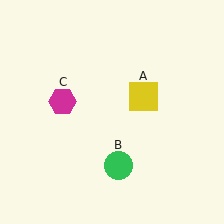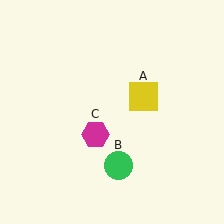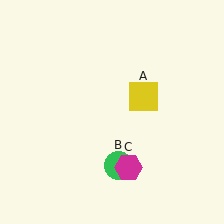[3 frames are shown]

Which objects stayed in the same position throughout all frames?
Yellow square (object A) and green circle (object B) remained stationary.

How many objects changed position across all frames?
1 object changed position: magenta hexagon (object C).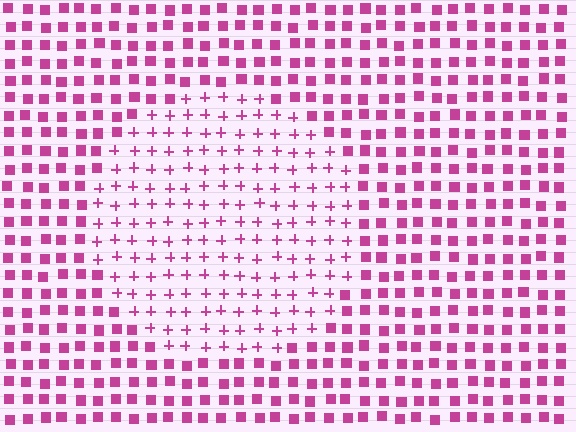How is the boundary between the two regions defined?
The boundary is defined by a change in element shape: plus signs inside vs. squares outside. All elements share the same color and spacing.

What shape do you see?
I see a circle.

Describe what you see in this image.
The image is filled with small magenta elements arranged in a uniform grid. A circle-shaped region contains plus signs, while the surrounding area contains squares. The boundary is defined purely by the change in element shape.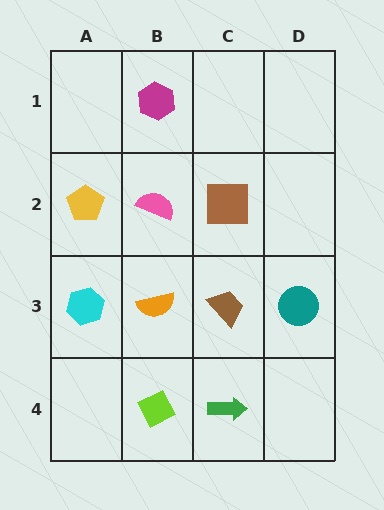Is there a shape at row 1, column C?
No, that cell is empty.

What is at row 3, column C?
A brown trapezoid.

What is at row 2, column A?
A yellow pentagon.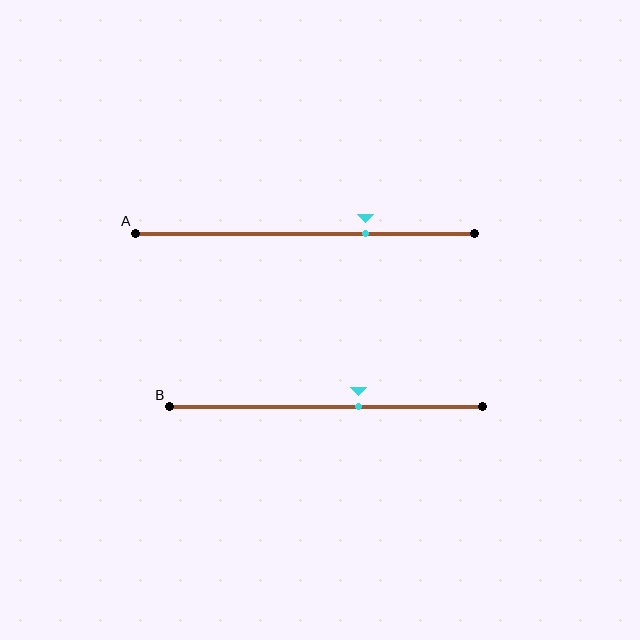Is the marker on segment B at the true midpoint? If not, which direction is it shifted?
No, the marker on segment B is shifted to the right by about 10% of the segment length.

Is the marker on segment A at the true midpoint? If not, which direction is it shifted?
No, the marker on segment A is shifted to the right by about 18% of the segment length.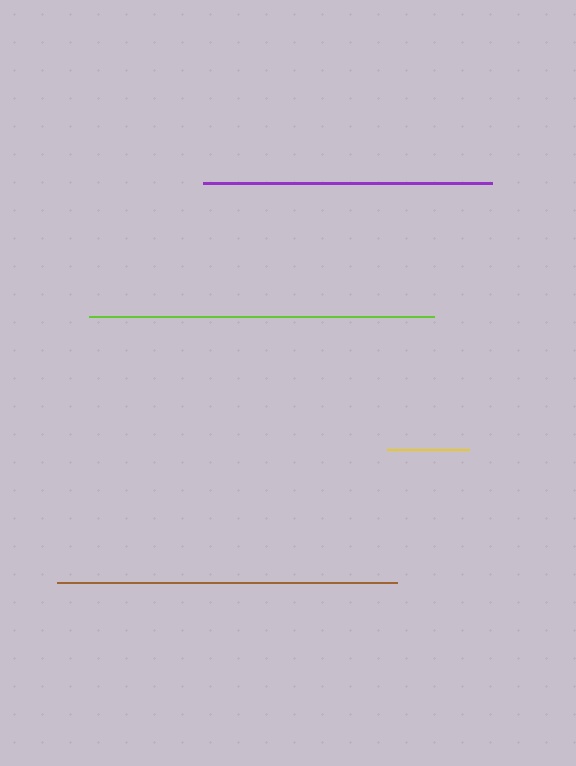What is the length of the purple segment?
The purple segment is approximately 289 pixels long.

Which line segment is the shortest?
The yellow line is the shortest at approximately 82 pixels.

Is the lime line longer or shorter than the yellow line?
The lime line is longer than the yellow line.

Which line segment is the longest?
The lime line is the longest at approximately 345 pixels.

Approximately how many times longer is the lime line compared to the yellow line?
The lime line is approximately 4.2 times the length of the yellow line.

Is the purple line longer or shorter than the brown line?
The brown line is longer than the purple line.